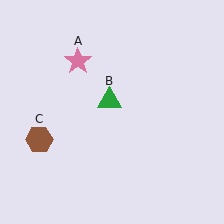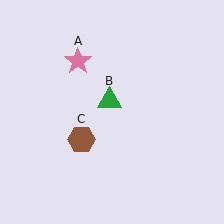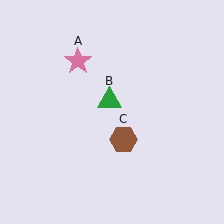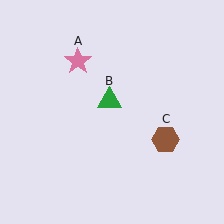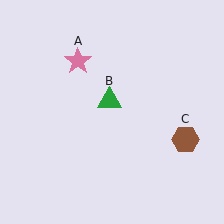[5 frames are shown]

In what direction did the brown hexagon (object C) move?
The brown hexagon (object C) moved right.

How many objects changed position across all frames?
1 object changed position: brown hexagon (object C).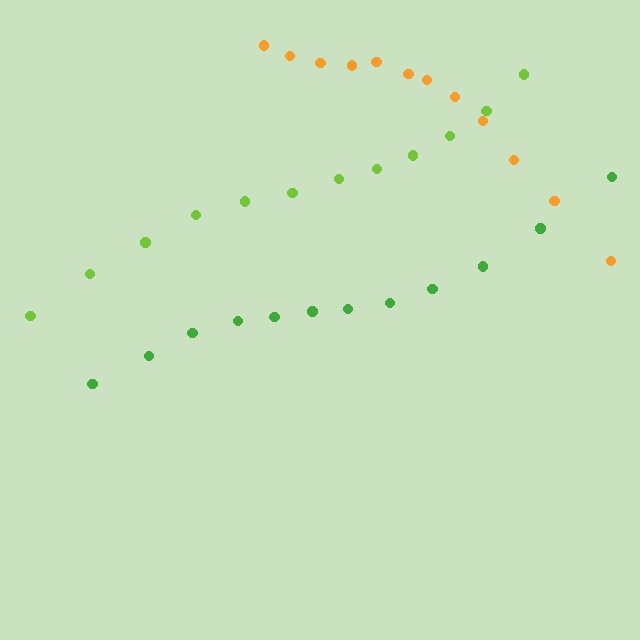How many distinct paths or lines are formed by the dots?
There are 3 distinct paths.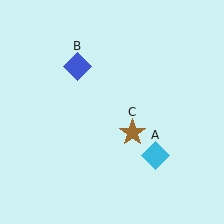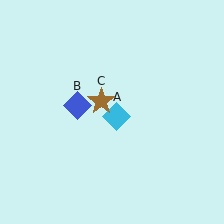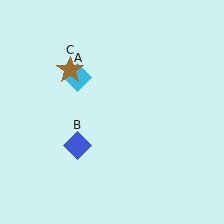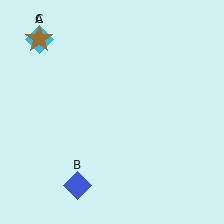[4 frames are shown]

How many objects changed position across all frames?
3 objects changed position: cyan diamond (object A), blue diamond (object B), brown star (object C).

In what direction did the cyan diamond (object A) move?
The cyan diamond (object A) moved up and to the left.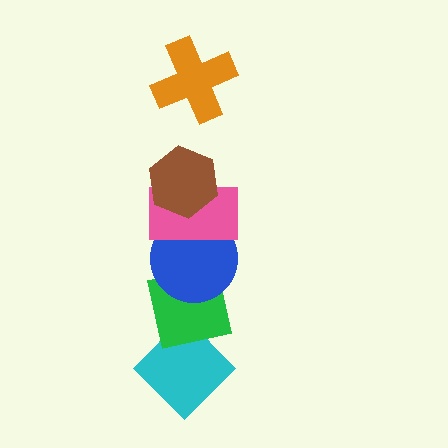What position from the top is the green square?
The green square is 5th from the top.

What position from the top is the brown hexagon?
The brown hexagon is 2nd from the top.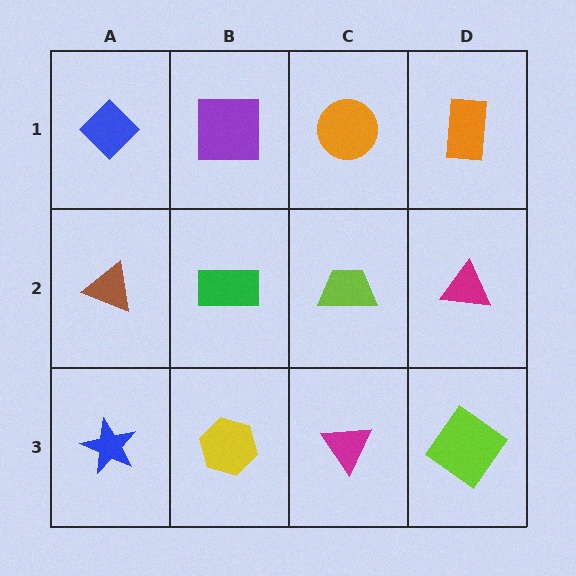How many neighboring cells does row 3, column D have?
2.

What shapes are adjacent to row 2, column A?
A blue diamond (row 1, column A), a blue star (row 3, column A), a green rectangle (row 2, column B).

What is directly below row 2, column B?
A yellow hexagon.